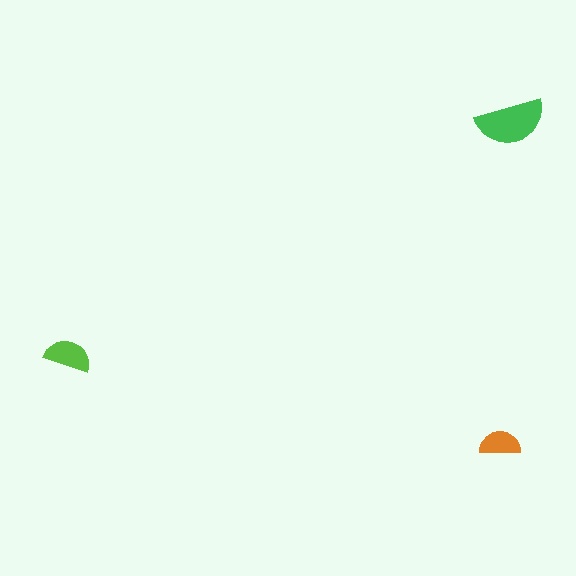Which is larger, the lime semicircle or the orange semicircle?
The lime one.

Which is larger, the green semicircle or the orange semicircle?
The green one.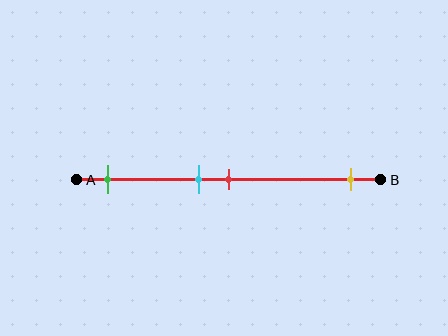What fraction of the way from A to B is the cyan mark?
The cyan mark is approximately 40% (0.4) of the way from A to B.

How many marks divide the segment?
There are 4 marks dividing the segment.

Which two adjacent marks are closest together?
The cyan and red marks are the closest adjacent pair.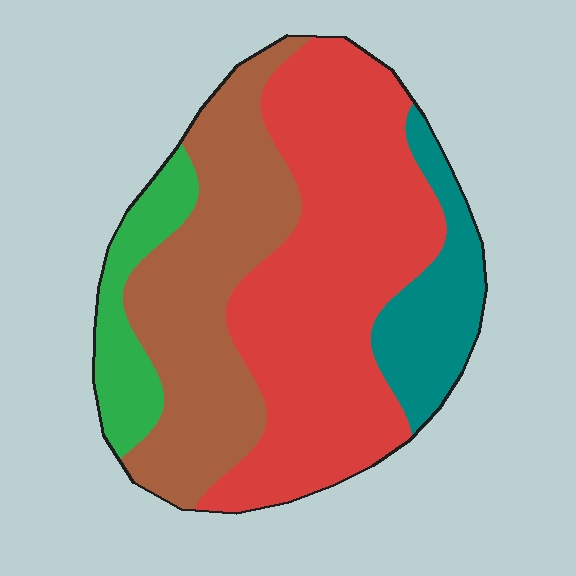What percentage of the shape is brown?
Brown covers 31% of the shape.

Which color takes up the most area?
Red, at roughly 45%.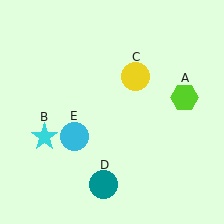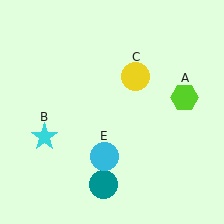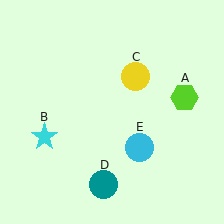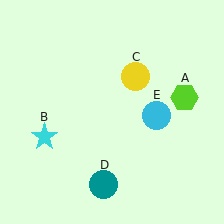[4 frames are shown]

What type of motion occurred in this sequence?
The cyan circle (object E) rotated counterclockwise around the center of the scene.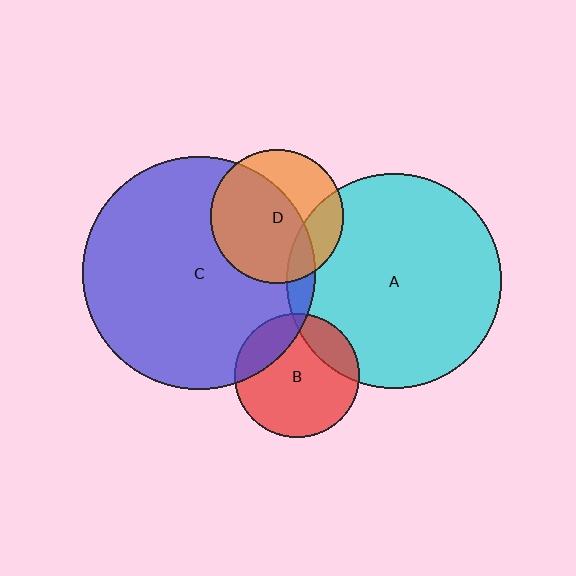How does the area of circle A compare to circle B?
Approximately 3.0 times.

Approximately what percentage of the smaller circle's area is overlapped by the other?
Approximately 20%.